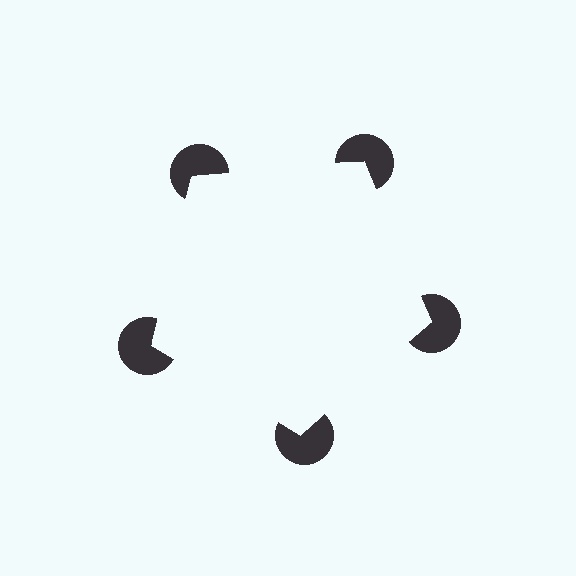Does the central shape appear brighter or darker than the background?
It typically appears slightly brighter than the background, even though no actual brightness change is drawn.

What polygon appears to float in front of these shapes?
An illusory pentagon — its edges are inferred from the aligned wedge cuts in the pac-man discs, not physically drawn.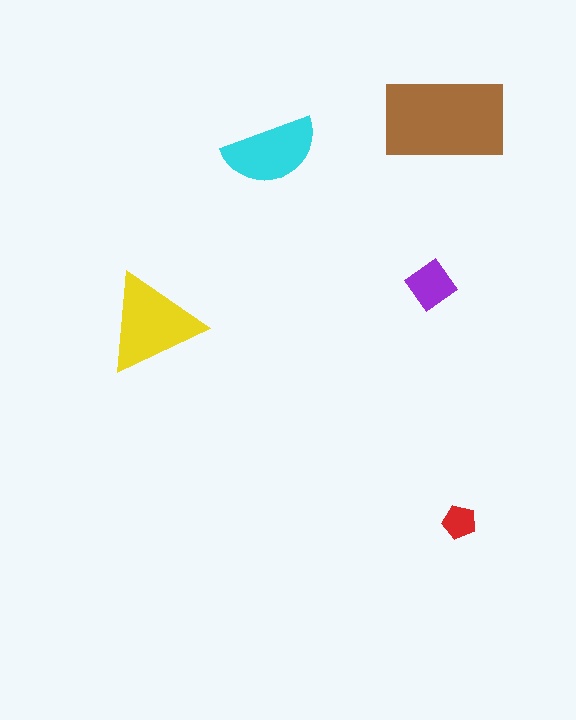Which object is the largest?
The brown rectangle.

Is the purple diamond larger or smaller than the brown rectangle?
Smaller.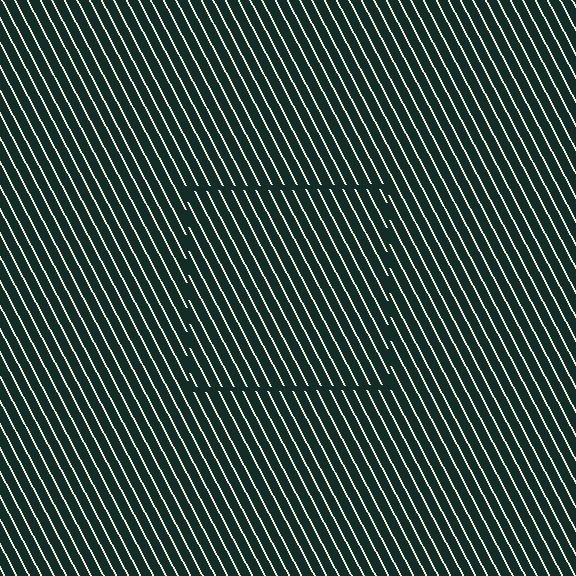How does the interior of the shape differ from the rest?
The interior of the shape contains the same grating, shifted by half a period — the contour is defined by the phase discontinuity where line-ends from the inner and outer gratings abut.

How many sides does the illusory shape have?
4 sides — the line-ends trace a square.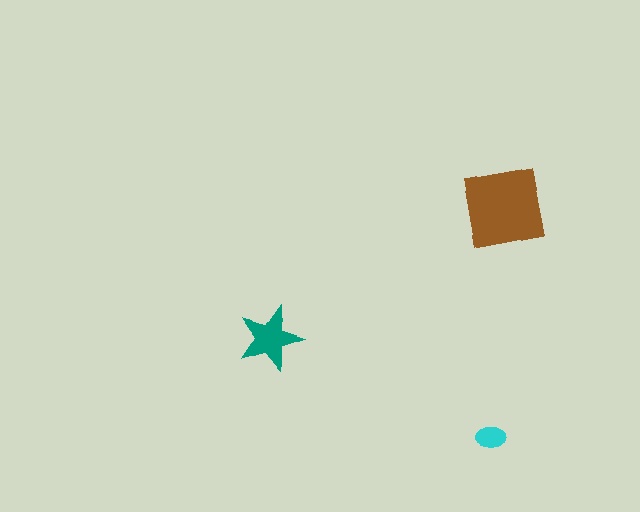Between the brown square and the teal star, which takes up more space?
The brown square.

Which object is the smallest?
The cyan ellipse.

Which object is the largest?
The brown square.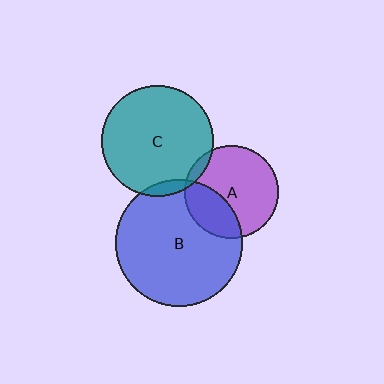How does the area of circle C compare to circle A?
Approximately 1.4 times.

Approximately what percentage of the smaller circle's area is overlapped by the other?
Approximately 5%.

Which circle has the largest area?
Circle B (blue).